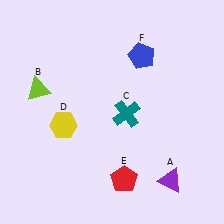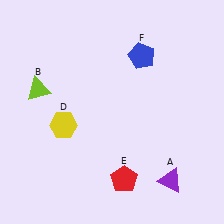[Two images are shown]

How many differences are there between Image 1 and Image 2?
There is 1 difference between the two images.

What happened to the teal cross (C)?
The teal cross (C) was removed in Image 2. It was in the bottom-right area of Image 1.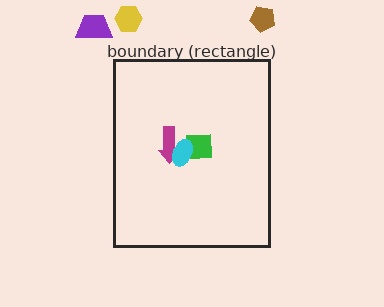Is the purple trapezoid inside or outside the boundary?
Outside.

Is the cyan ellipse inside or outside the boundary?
Inside.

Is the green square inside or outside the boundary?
Inside.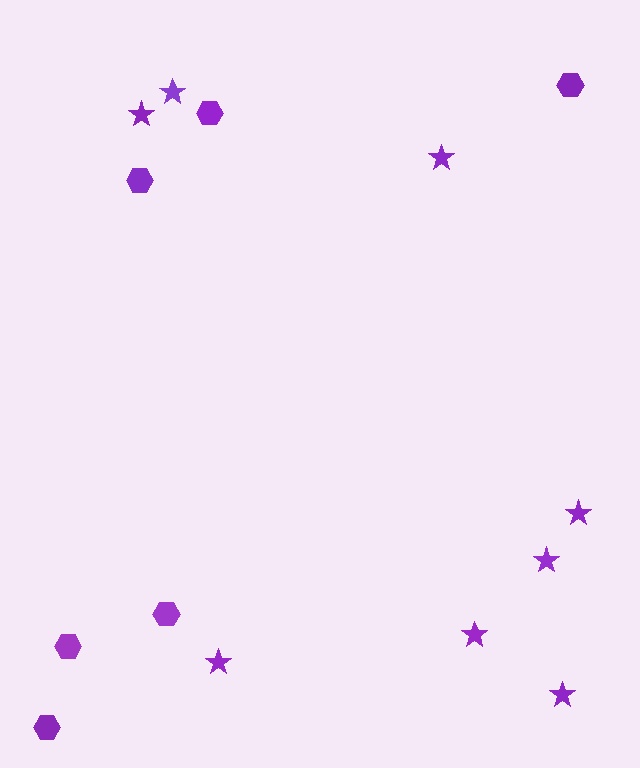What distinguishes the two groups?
There are 2 groups: one group of stars (8) and one group of hexagons (6).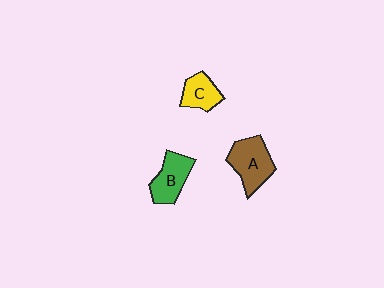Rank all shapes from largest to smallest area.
From largest to smallest: A (brown), B (green), C (yellow).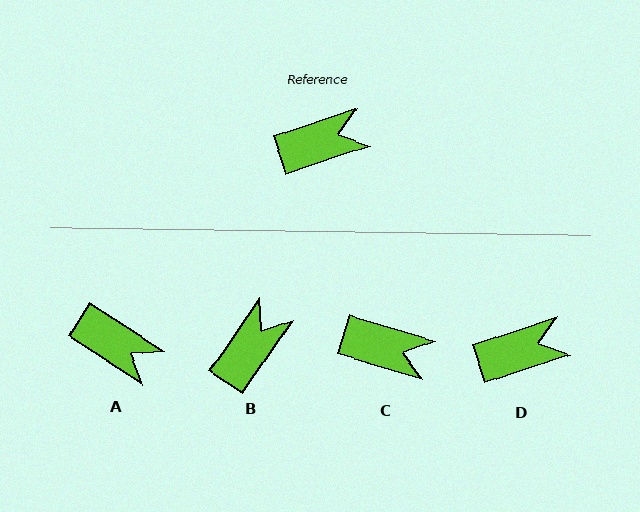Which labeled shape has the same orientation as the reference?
D.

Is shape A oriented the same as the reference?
No, it is off by about 52 degrees.